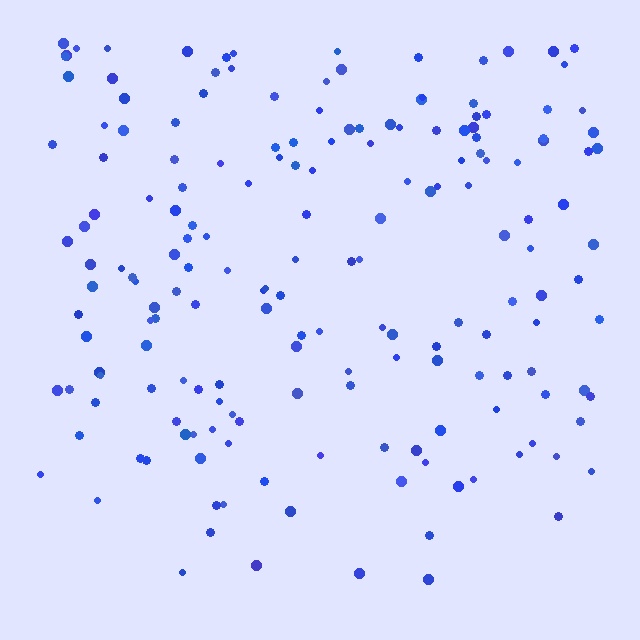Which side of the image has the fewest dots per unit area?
The bottom.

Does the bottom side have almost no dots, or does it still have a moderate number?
Still a moderate number, just noticeably fewer than the top.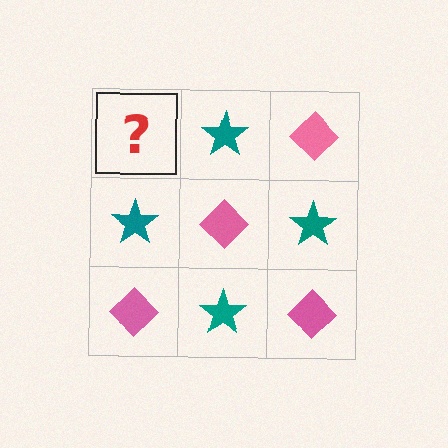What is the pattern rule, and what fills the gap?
The rule is that it alternates pink diamond and teal star in a checkerboard pattern. The gap should be filled with a pink diamond.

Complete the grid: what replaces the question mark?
The question mark should be replaced with a pink diamond.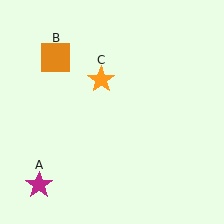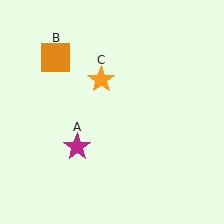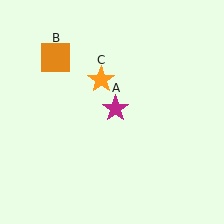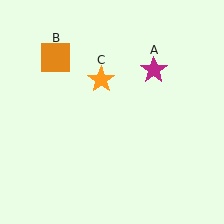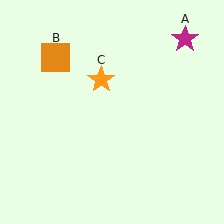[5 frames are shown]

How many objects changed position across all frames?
1 object changed position: magenta star (object A).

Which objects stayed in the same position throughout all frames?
Orange square (object B) and orange star (object C) remained stationary.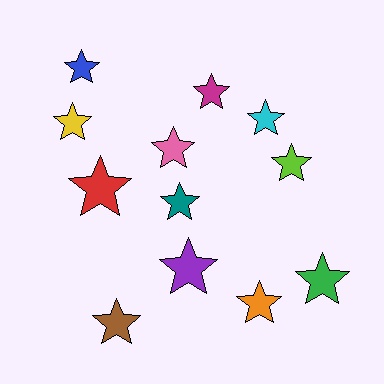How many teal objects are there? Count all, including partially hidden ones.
There is 1 teal object.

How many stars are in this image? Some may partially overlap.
There are 12 stars.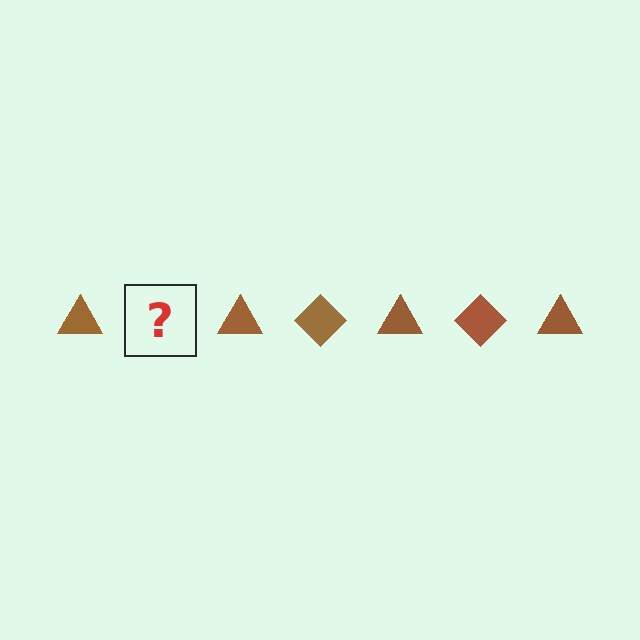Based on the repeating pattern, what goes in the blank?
The blank should be a brown diamond.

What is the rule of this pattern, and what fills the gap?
The rule is that the pattern cycles through triangle, diamond shapes in brown. The gap should be filled with a brown diamond.